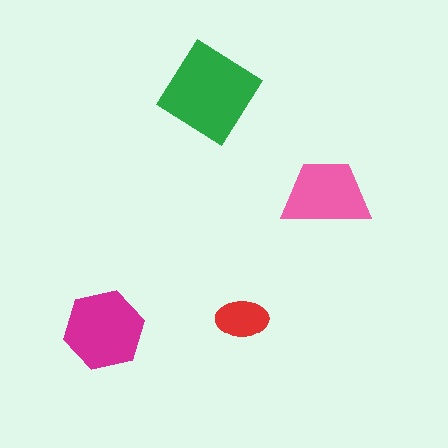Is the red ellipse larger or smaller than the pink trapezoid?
Smaller.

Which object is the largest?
The green diamond.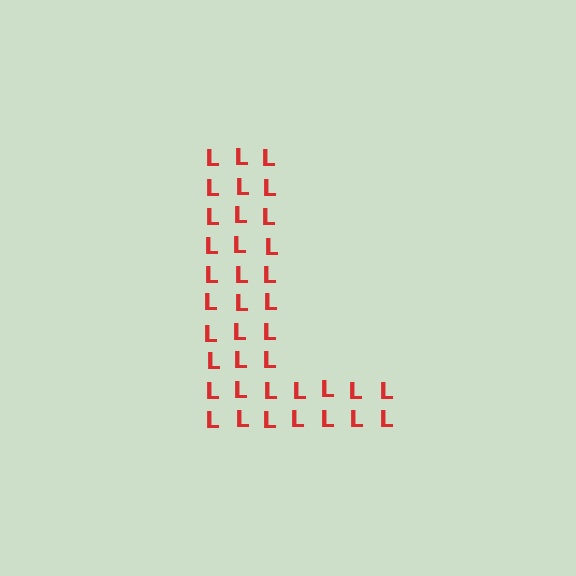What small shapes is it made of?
It is made of small letter L's.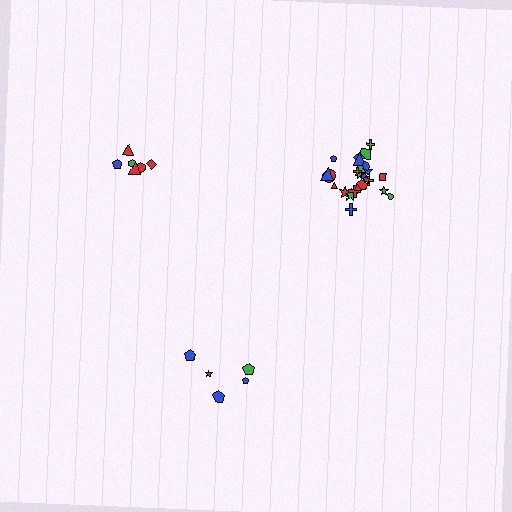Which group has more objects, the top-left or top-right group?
The top-right group.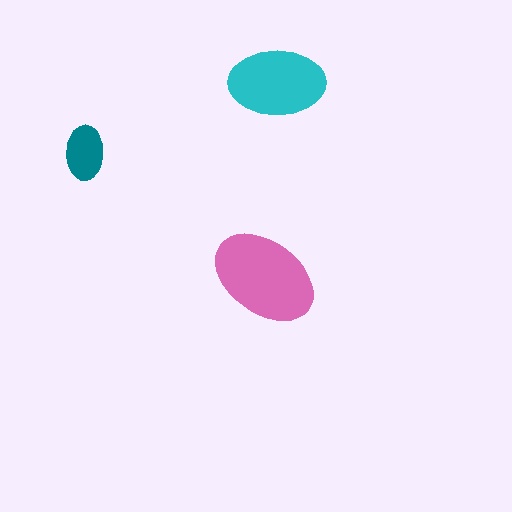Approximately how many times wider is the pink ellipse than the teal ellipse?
About 2 times wider.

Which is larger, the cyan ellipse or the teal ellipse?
The cyan one.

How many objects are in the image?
There are 3 objects in the image.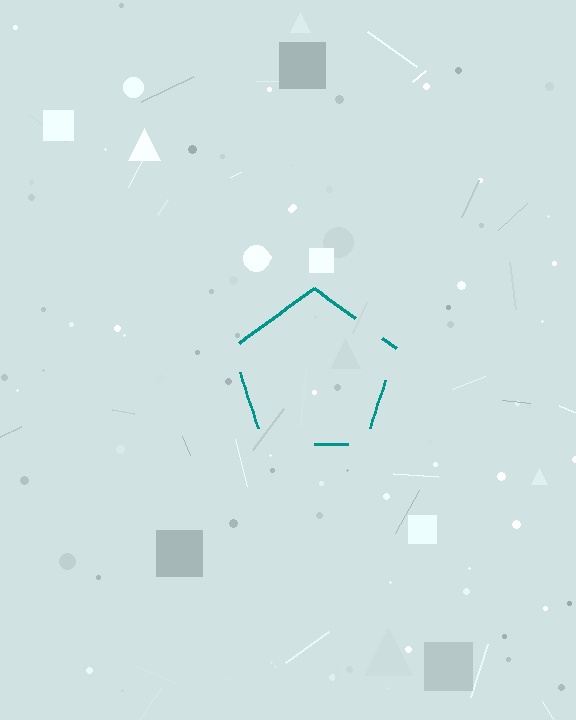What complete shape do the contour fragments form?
The contour fragments form a pentagon.